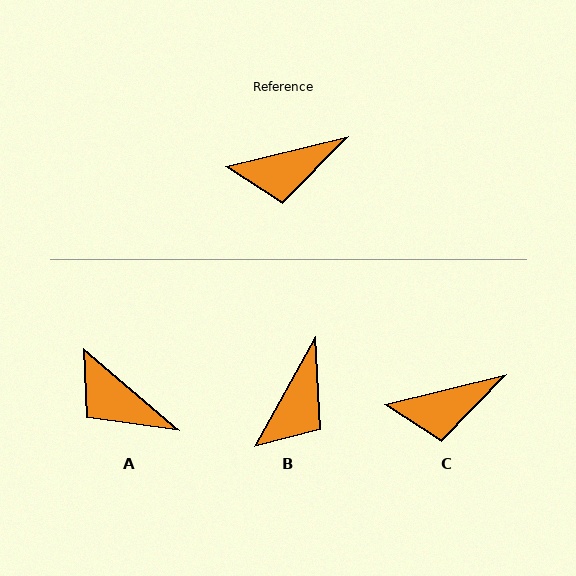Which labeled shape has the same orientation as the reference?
C.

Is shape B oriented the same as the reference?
No, it is off by about 47 degrees.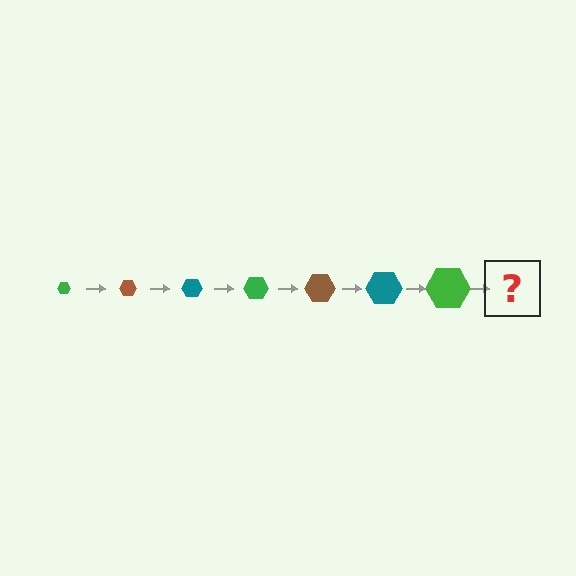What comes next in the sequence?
The next element should be a brown hexagon, larger than the previous one.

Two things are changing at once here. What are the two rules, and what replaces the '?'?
The two rules are that the hexagon grows larger each step and the color cycles through green, brown, and teal. The '?' should be a brown hexagon, larger than the previous one.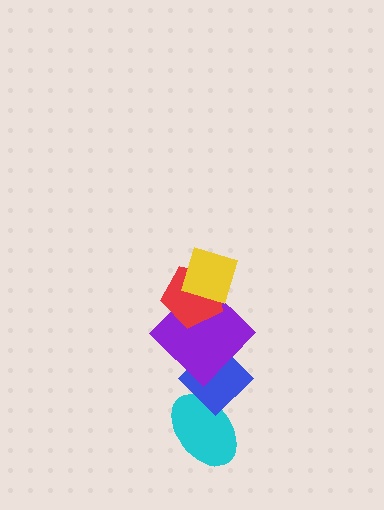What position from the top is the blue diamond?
The blue diamond is 4th from the top.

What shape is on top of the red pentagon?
The yellow diamond is on top of the red pentagon.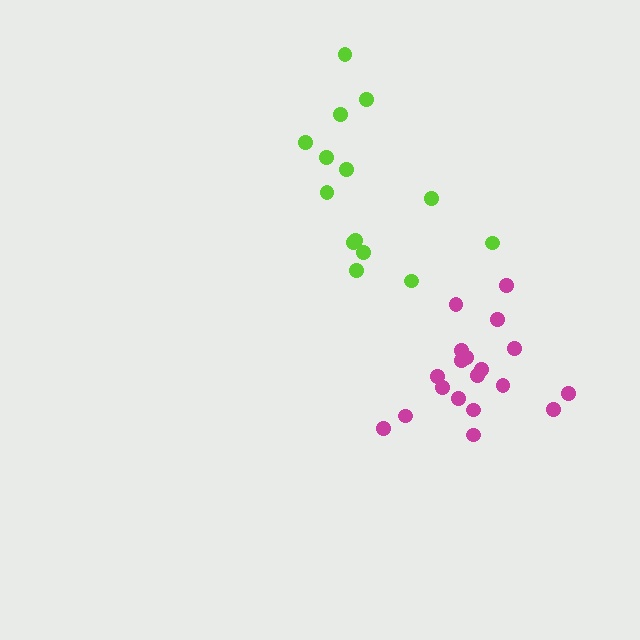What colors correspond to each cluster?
The clusters are colored: magenta, lime.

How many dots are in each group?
Group 1: 19 dots, Group 2: 14 dots (33 total).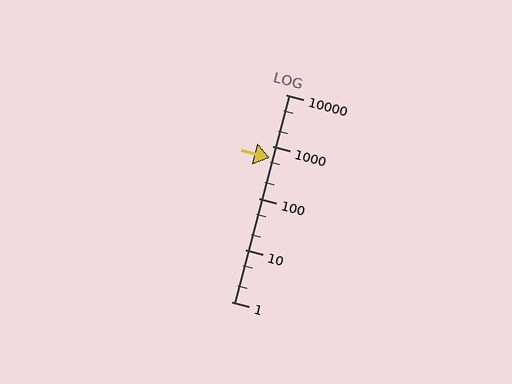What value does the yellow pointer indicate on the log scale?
The pointer indicates approximately 600.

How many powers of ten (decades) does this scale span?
The scale spans 4 decades, from 1 to 10000.